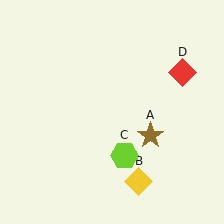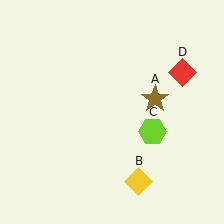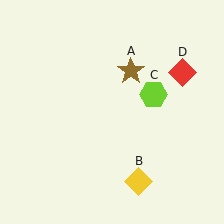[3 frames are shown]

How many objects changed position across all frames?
2 objects changed position: brown star (object A), lime hexagon (object C).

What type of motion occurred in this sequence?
The brown star (object A), lime hexagon (object C) rotated counterclockwise around the center of the scene.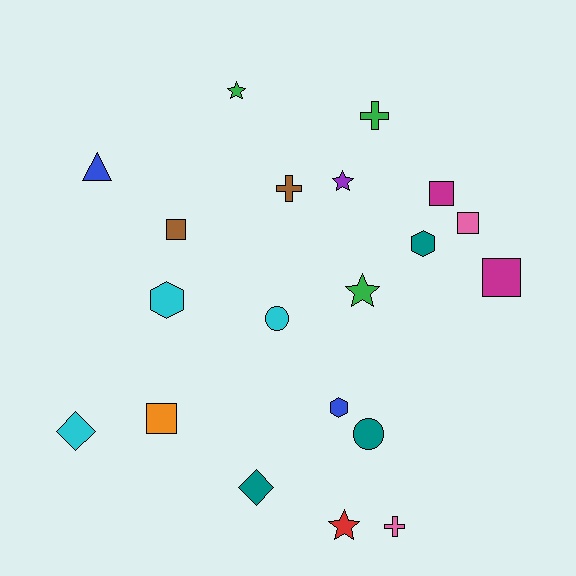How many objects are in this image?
There are 20 objects.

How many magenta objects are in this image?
There are 2 magenta objects.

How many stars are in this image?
There are 4 stars.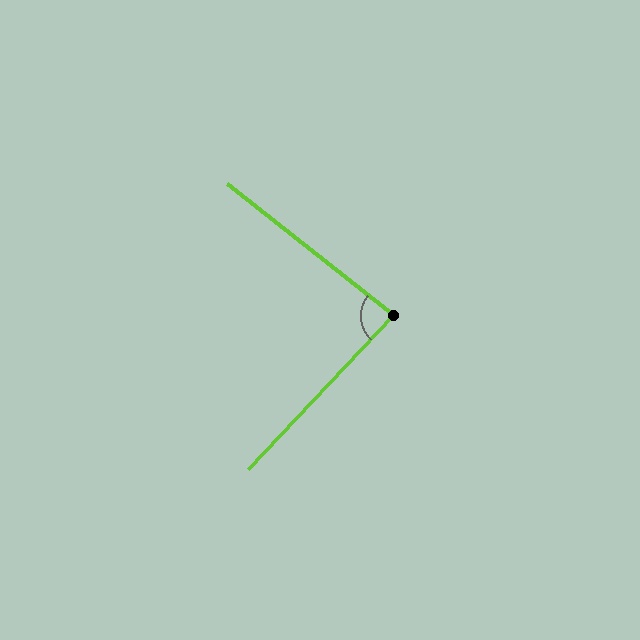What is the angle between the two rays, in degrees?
Approximately 85 degrees.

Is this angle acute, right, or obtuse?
It is acute.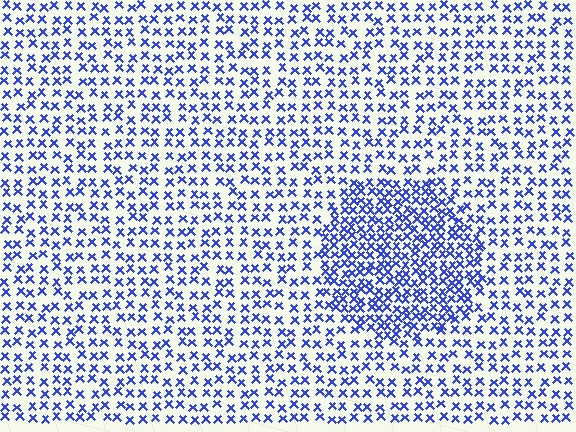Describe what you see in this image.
The image contains small blue elements arranged at two different densities. A circle-shaped region is visible where the elements are more densely packed than the surrounding area.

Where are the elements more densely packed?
The elements are more densely packed inside the circle boundary.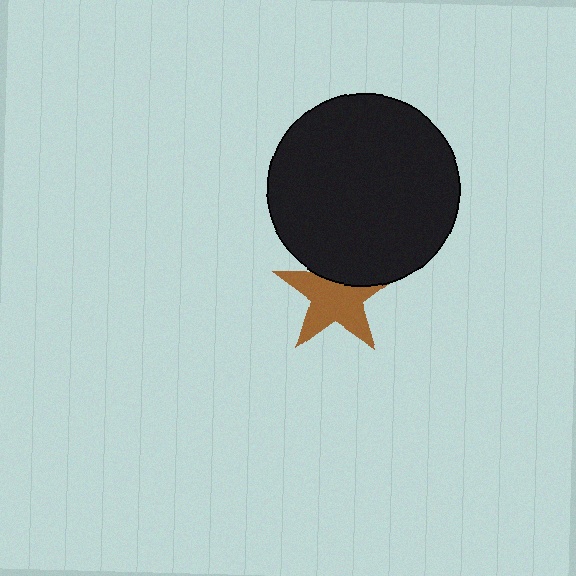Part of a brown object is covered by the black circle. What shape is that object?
It is a star.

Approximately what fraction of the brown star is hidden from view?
Roughly 30% of the brown star is hidden behind the black circle.